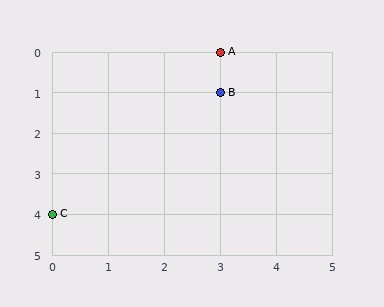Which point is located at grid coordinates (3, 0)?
Point A is at (3, 0).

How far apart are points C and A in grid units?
Points C and A are 3 columns and 4 rows apart (about 5.0 grid units diagonally).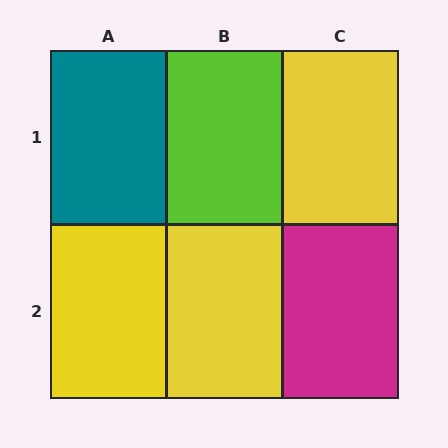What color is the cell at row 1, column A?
Teal.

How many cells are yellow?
3 cells are yellow.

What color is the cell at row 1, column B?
Lime.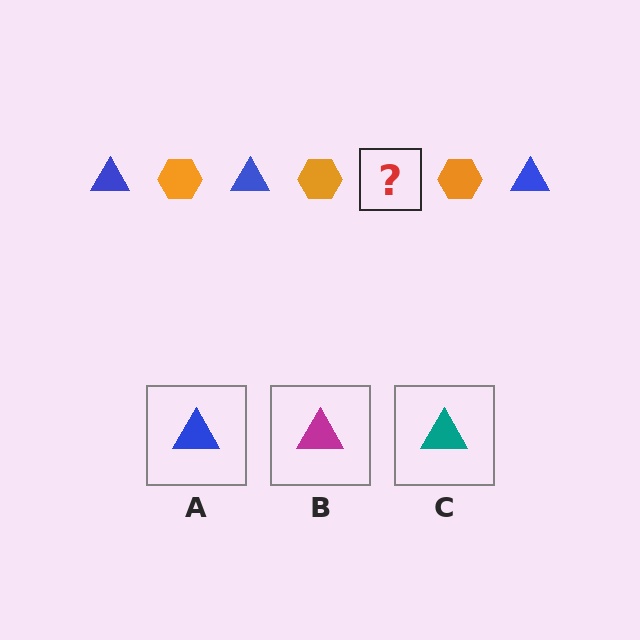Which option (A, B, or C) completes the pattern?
A.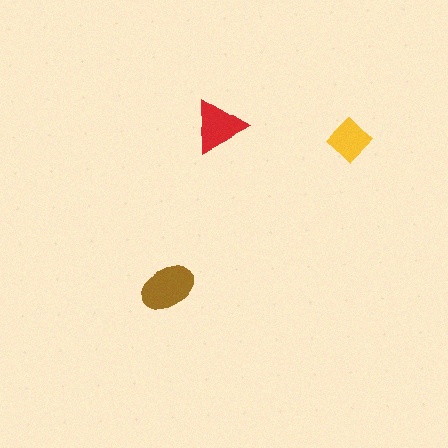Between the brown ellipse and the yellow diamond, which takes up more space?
The brown ellipse.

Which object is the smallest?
The yellow diamond.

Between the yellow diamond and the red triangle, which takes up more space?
The red triangle.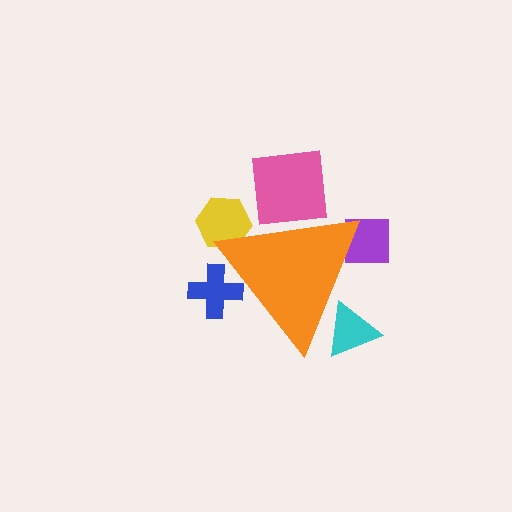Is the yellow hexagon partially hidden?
Yes, the yellow hexagon is partially hidden behind the orange triangle.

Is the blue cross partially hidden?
Yes, the blue cross is partially hidden behind the orange triangle.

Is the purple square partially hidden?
Yes, the purple square is partially hidden behind the orange triangle.